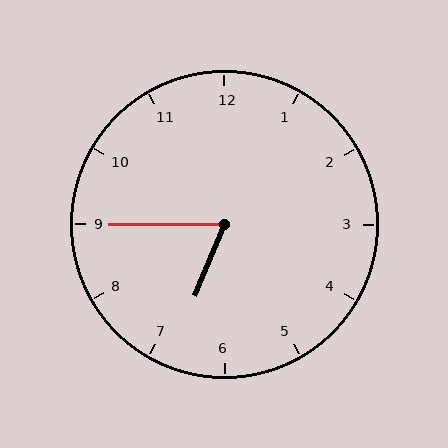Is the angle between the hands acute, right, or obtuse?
It is acute.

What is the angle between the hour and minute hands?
Approximately 68 degrees.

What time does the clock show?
6:45.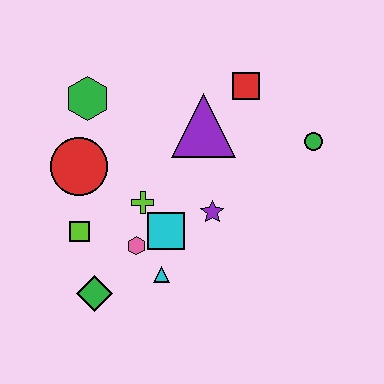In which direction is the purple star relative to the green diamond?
The purple star is to the right of the green diamond.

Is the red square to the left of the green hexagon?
No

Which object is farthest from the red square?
The green diamond is farthest from the red square.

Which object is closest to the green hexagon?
The red circle is closest to the green hexagon.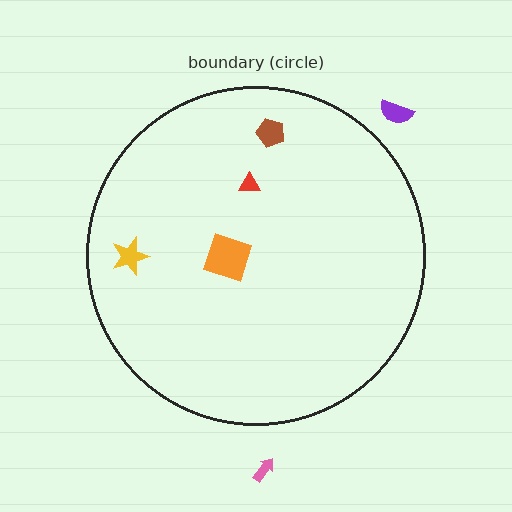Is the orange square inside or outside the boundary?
Inside.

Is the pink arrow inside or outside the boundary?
Outside.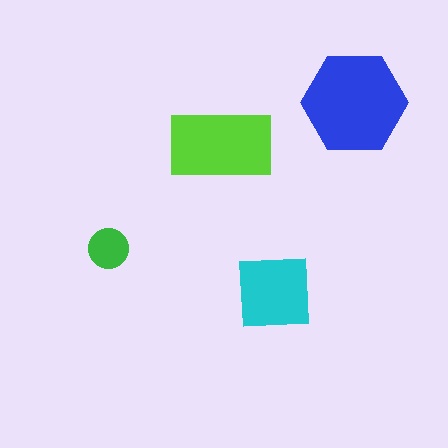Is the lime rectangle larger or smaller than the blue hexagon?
Smaller.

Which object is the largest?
The blue hexagon.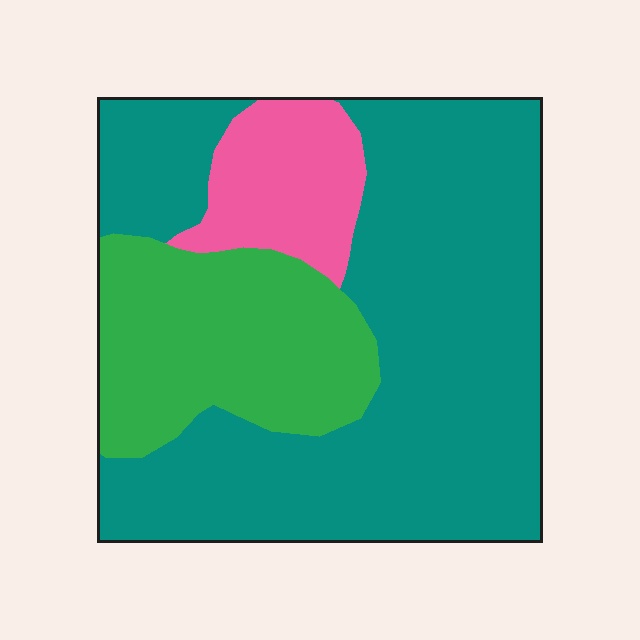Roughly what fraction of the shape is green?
Green takes up about one quarter (1/4) of the shape.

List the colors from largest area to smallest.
From largest to smallest: teal, green, pink.